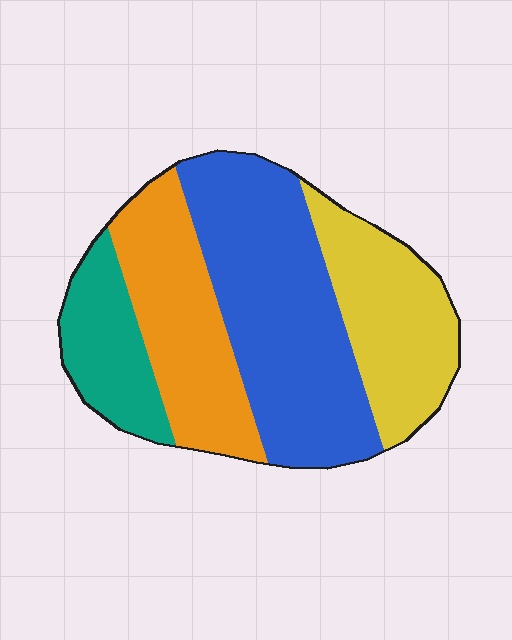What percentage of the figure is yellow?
Yellow covers roughly 25% of the figure.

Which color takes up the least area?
Teal, at roughly 15%.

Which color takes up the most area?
Blue, at roughly 40%.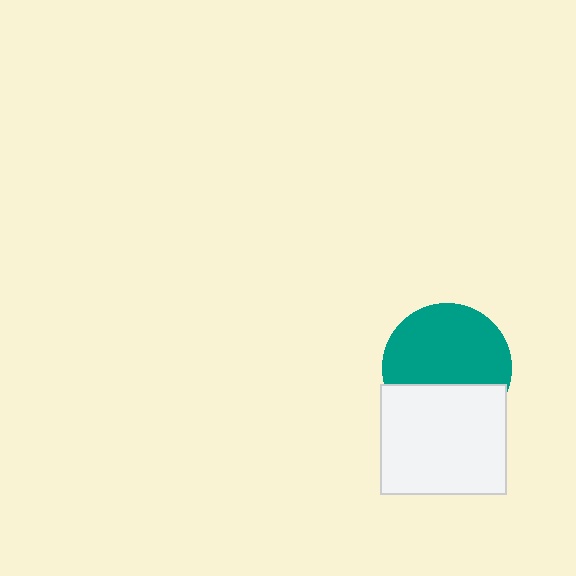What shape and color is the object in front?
The object in front is a white rectangle.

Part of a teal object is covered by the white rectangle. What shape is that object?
It is a circle.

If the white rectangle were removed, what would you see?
You would see the complete teal circle.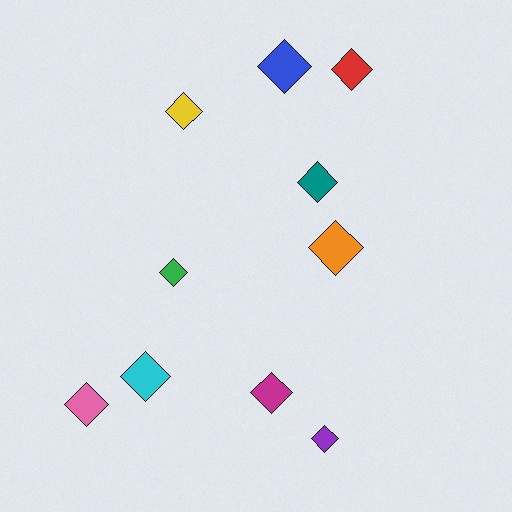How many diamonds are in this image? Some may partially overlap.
There are 10 diamonds.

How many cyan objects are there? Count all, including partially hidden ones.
There is 1 cyan object.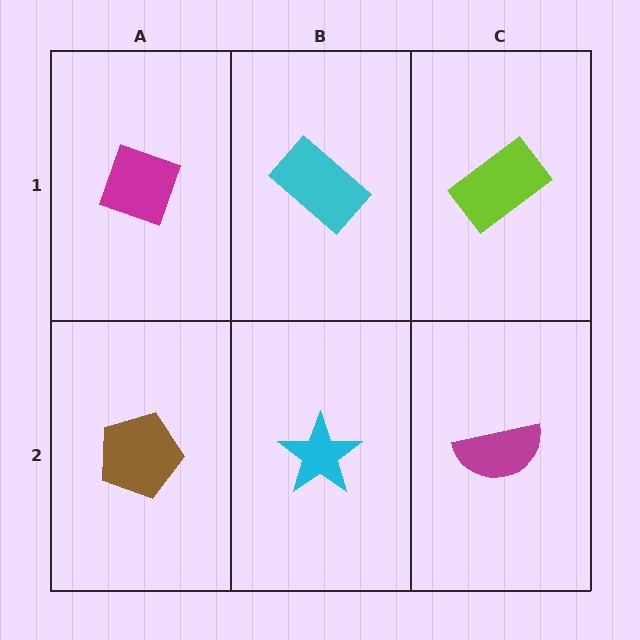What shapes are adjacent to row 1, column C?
A magenta semicircle (row 2, column C), a cyan rectangle (row 1, column B).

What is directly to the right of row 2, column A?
A cyan star.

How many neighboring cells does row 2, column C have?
2.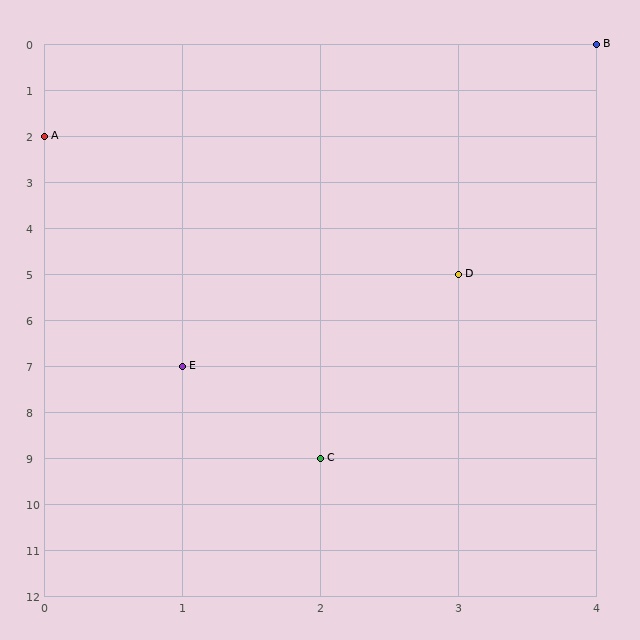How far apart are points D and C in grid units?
Points D and C are 1 column and 4 rows apart (about 4.1 grid units diagonally).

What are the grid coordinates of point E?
Point E is at grid coordinates (1, 7).